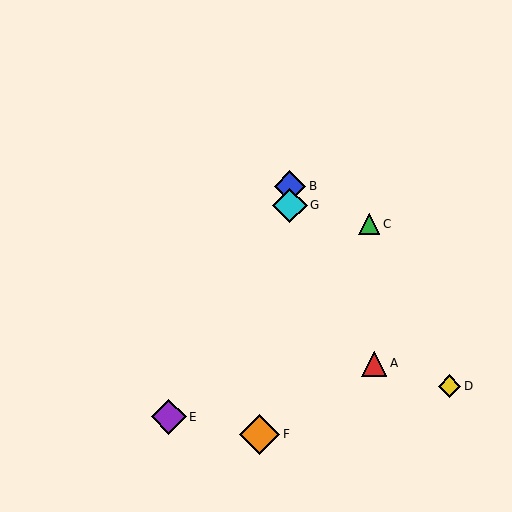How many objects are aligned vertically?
2 objects (B, G) are aligned vertically.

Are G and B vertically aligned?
Yes, both are at x≈290.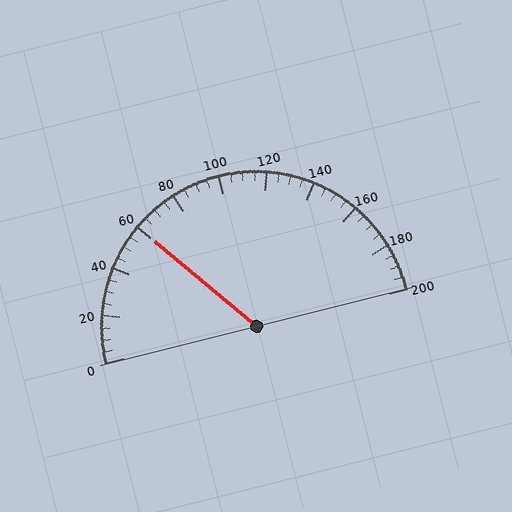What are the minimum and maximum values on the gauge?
The gauge ranges from 0 to 200.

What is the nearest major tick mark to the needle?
The nearest major tick mark is 60.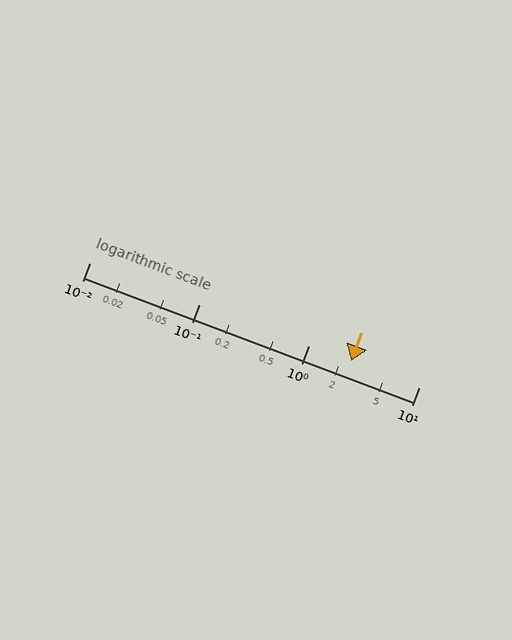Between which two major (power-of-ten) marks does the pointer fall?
The pointer is between 1 and 10.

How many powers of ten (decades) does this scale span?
The scale spans 3 decades, from 0.01 to 10.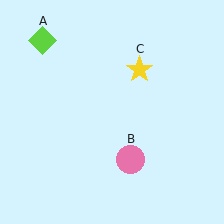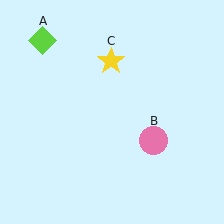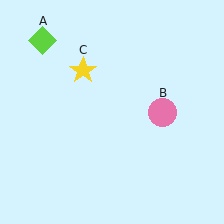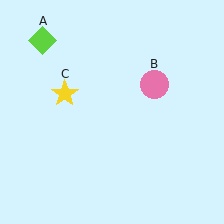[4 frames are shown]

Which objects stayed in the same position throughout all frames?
Lime diamond (object A) remained stationary.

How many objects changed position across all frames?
2 objects changed position: pink circle (object B), yellow star (object C).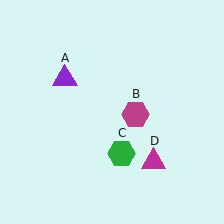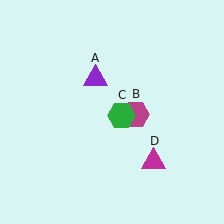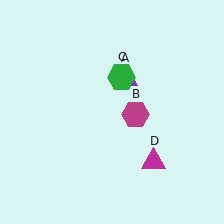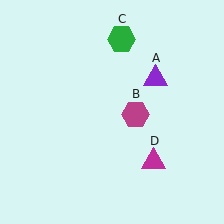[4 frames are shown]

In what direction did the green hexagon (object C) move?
The green hexagon (object C) moved up.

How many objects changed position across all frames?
2 objects changed position: purple triangle (object A), green hexagon (object C).